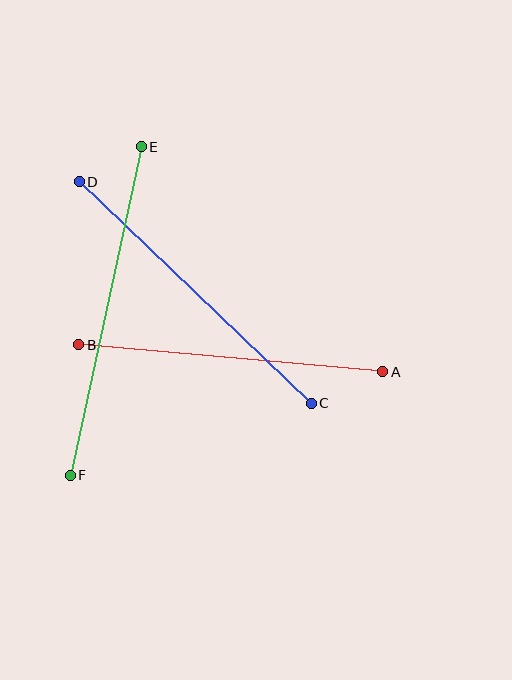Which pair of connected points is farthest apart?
Points E and F are farthest apart.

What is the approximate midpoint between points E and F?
The midpoint is at approximately (106, 311) pixels.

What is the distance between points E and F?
The distance is approximately 336 pixels.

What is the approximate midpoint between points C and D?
The midpoint is at approximately (195, 292) pixels.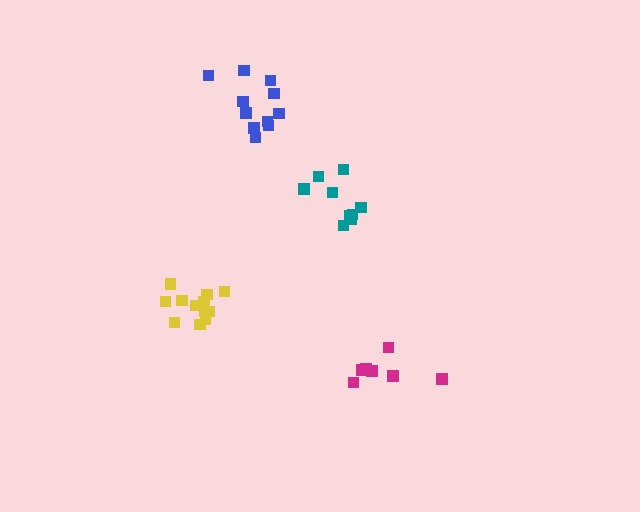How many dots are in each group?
Group 1: 7 dots, Group 2: 11 dots, Group 3: 9 dots, Group 4: 12 dots (39 total).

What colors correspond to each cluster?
The clusters are colored: magenta, blue, teal, yellow.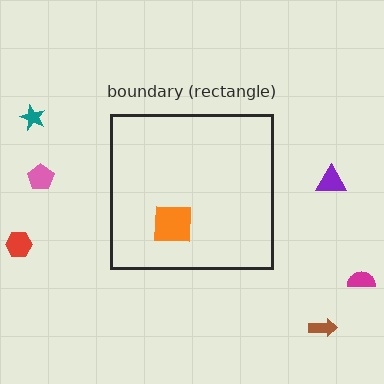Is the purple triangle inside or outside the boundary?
Outside.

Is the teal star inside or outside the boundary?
Outside.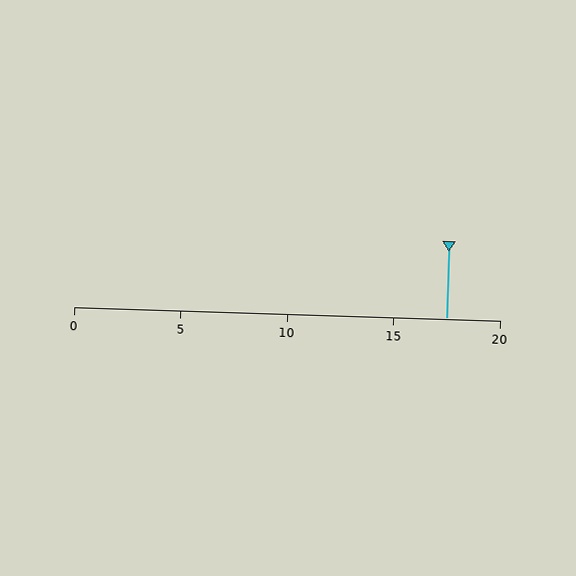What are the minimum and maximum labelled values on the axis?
The axis runs from 0 to 20.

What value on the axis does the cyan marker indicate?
The marker indicates approximately 17.5.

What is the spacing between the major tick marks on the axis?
The major ticks are spaced 5 apart.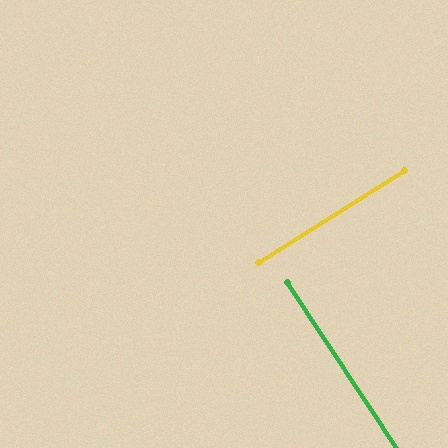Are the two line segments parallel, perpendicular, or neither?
Perpendicular — they meet at approximately 89°.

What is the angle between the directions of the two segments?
Approximately 89 degrees.